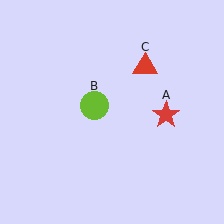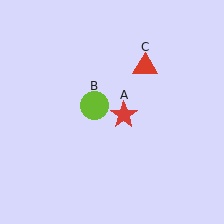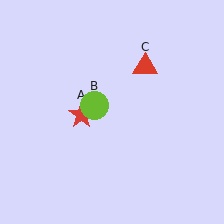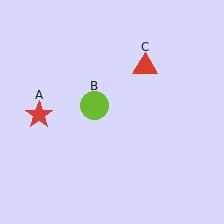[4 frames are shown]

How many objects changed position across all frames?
1 object changed position: red star (object A).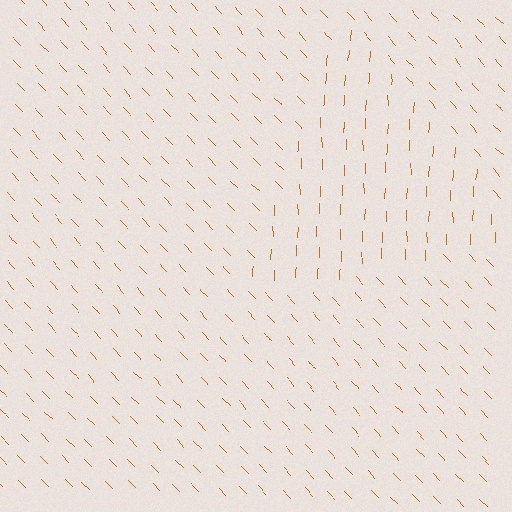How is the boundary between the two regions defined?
The boundary is defined purely by a change in line orientation (approximately 45 degrees difference). All lines are the same color and thickness.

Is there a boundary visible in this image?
Yes, there is a texture boundary formed by a change in line orientation.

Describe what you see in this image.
The image is filled with small brown line segments. A triangle region in the image has lines oriented differently from the surrounding lines, creating a visible texture boundary.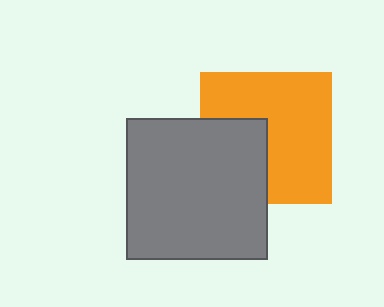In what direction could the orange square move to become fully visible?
The orange square could move right. That would shift it out from behind the gray square entirely.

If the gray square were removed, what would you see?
You would see the complete orange square.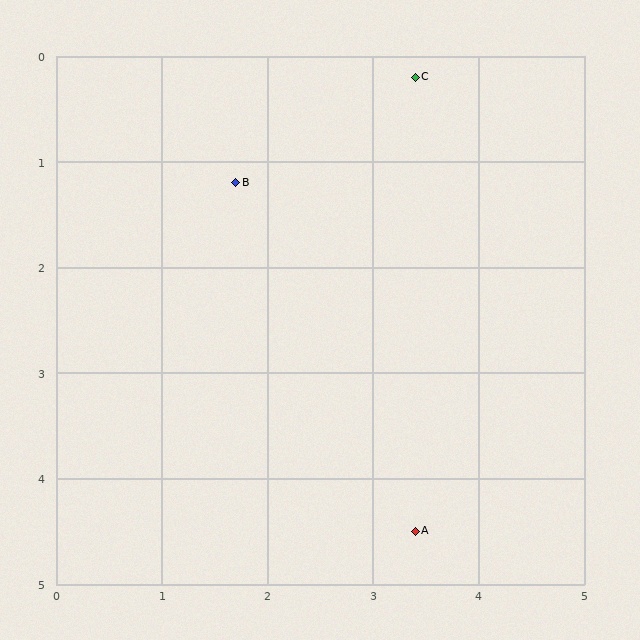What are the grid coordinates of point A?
Point A is at approximately (3.4, 4.5).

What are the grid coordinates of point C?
Point C is at approximately (3.4, 0.2).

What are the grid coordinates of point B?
Point B is at approximately (1.7, 1.2).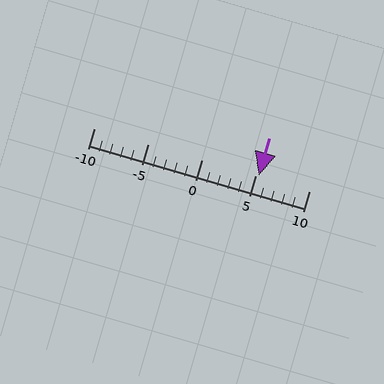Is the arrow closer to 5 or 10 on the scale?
The arrow is closer to 5.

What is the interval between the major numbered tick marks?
The major tick marks are spaced 5 units apart.